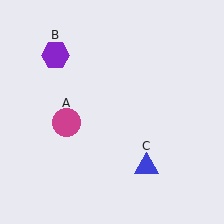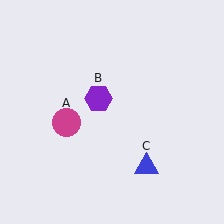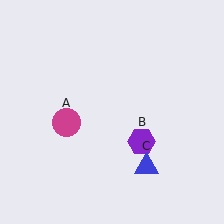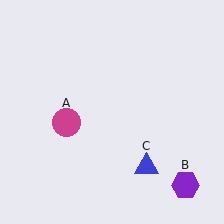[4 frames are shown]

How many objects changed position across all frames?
1 object changed position: purple hexagon (object B).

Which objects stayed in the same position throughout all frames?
Magenta circle (object A) and blue triangle (object C) remained stationary.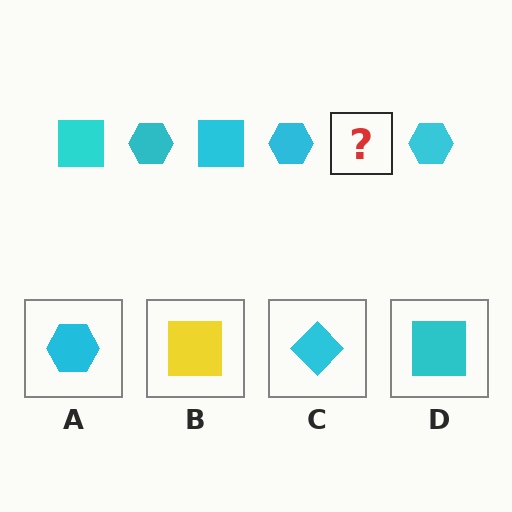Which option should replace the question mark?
Option D.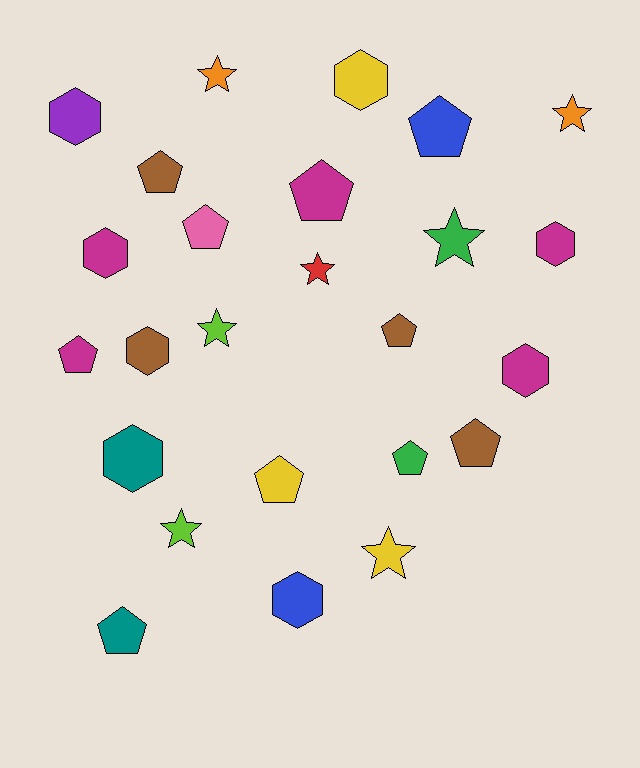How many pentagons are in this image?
There are 10 pentagons.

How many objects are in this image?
There are 25 objects.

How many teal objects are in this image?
There are 2 teal objects.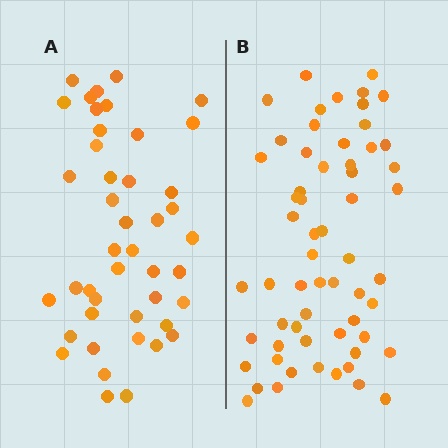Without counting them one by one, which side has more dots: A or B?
Region B (the right region) has more dots.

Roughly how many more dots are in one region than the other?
Region B has approximately 15 more dots than region A.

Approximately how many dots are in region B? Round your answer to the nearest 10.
About 60 dots.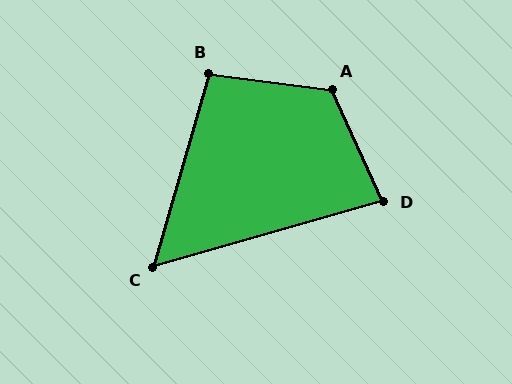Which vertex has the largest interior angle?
A, at approximately 122 degrees.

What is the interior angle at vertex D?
Approximately 82 degrees (acute).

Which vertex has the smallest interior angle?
C, at approximately 58 degrees.